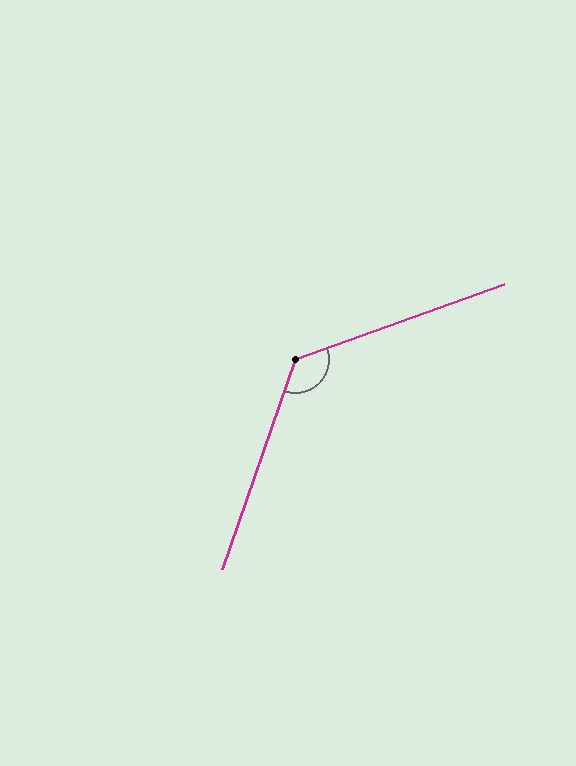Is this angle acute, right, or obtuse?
It is obtuse.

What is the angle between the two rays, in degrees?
Approximately 129 degrees.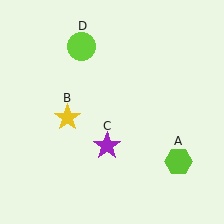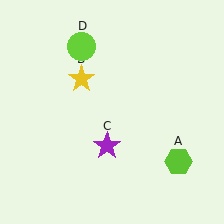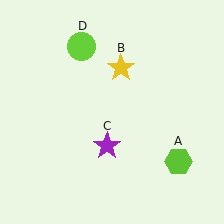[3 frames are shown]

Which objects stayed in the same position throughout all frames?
Lime hexagon (object A) and purple star (object C) and lime circle (object D) remained stationary.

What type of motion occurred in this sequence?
The yellow star (object B) rotated clockwise around the center of the scene.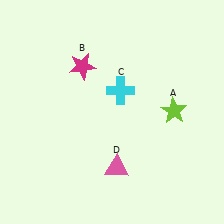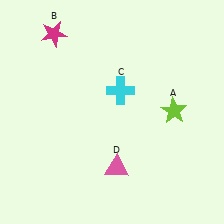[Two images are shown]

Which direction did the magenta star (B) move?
The magenta star (B) moved up.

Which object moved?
The magenta star (B) moved up.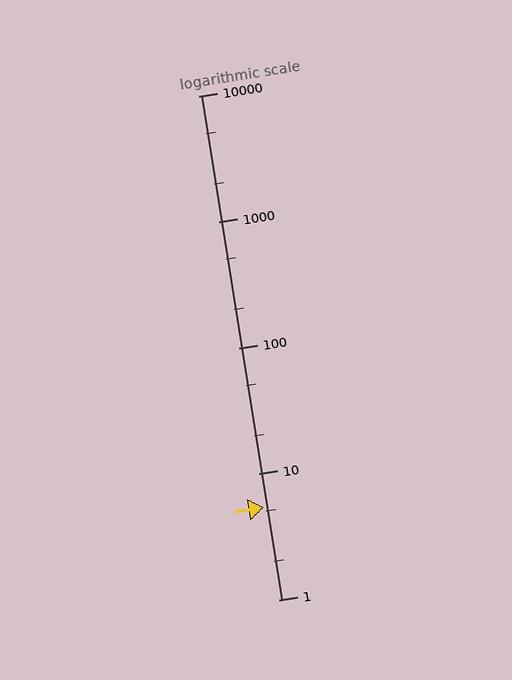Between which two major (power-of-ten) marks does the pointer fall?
The pointer is between 1 and 10.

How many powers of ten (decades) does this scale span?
The scale spans 4 decades, from 1 to 10000.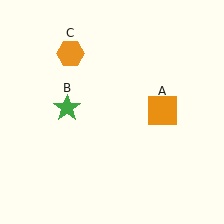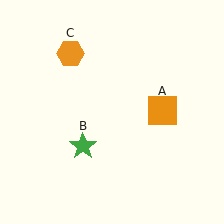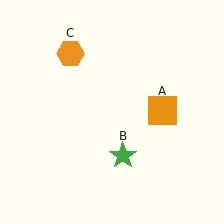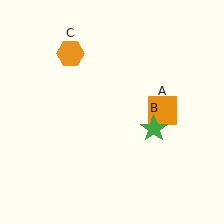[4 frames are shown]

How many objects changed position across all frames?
1 object changed position: green star (object B).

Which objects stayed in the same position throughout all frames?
Orange square (object A) and orange hexagon (object C) remained stationary.